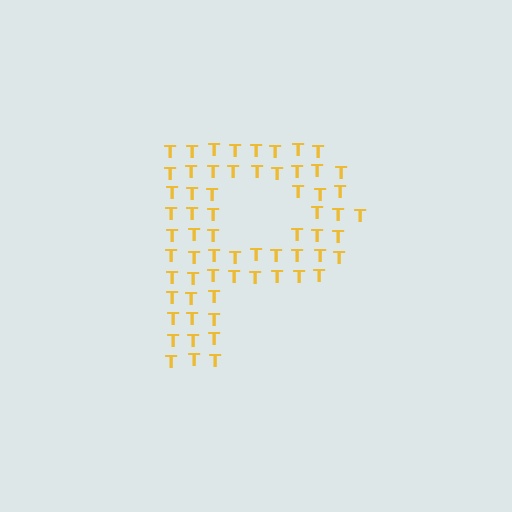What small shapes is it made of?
It is made of small letter T's.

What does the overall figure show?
The overall figure shows the letter P.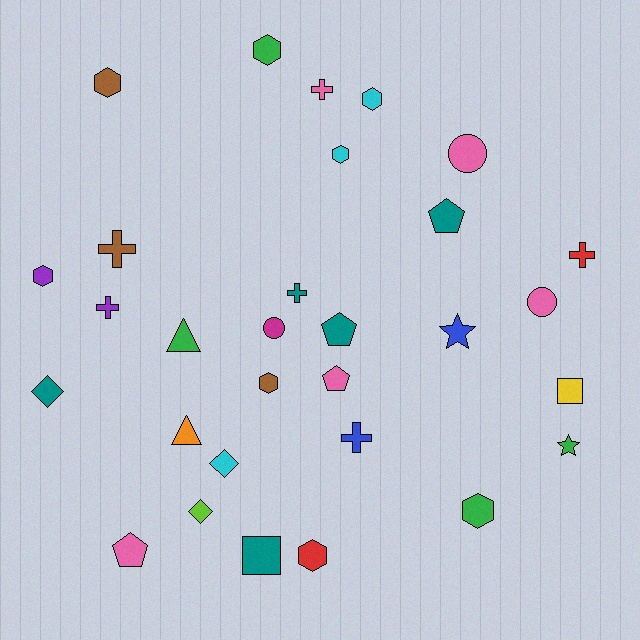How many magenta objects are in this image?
There is 1 magenta object.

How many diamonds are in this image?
There are 3 diamonds.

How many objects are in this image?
There are 30 objects.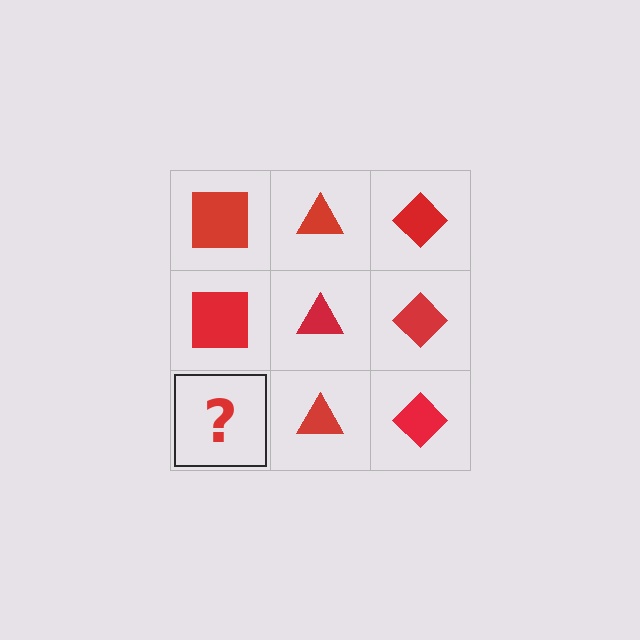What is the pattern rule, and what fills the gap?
The rule is that each column has a consistent shape. The gap should be filled with a red square.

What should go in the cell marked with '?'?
The missing cell should contain a red square.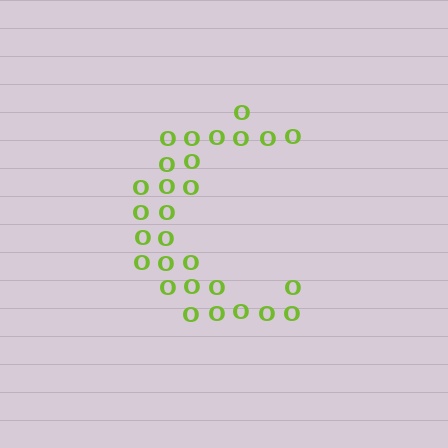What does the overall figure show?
The overall figure shows the letter C.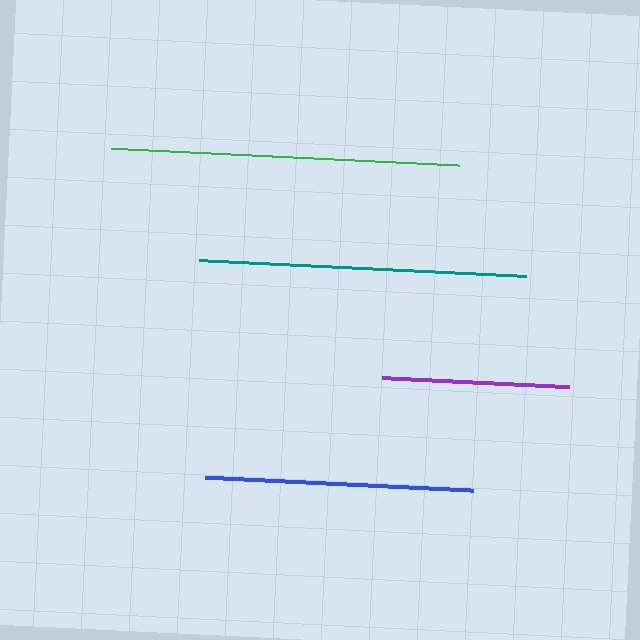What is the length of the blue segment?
The blue segment is approximately 268 pixels long.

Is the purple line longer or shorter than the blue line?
The blue line is longer than the purple line.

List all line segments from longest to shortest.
From longest to shortest: green, teal, blue, purple.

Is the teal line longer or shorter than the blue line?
The teal line is longer than the blue line.